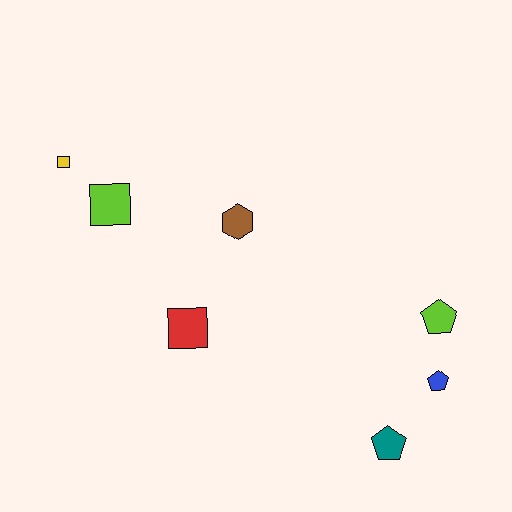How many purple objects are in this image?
There are no purple objects.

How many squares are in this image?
There are 3 squares.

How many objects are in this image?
There are 7 objects.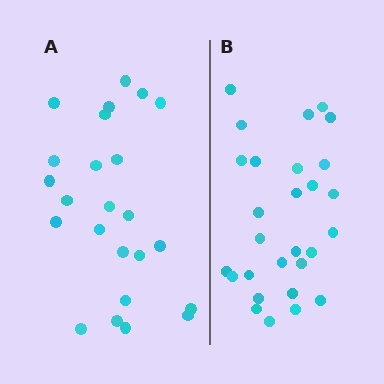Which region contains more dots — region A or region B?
Region B (the right region) has more dots.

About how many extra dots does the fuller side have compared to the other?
Region B has about 4 more dots than region A.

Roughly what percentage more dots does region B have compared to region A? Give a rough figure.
About 15% more.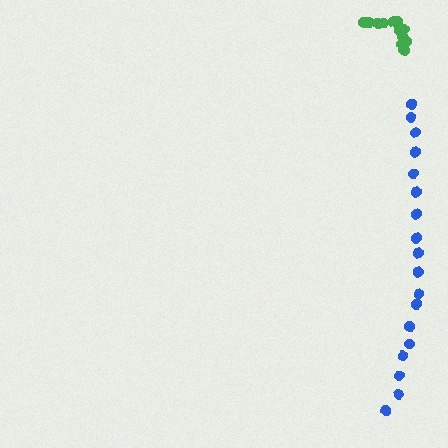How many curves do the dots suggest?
There are 2 distinct paths.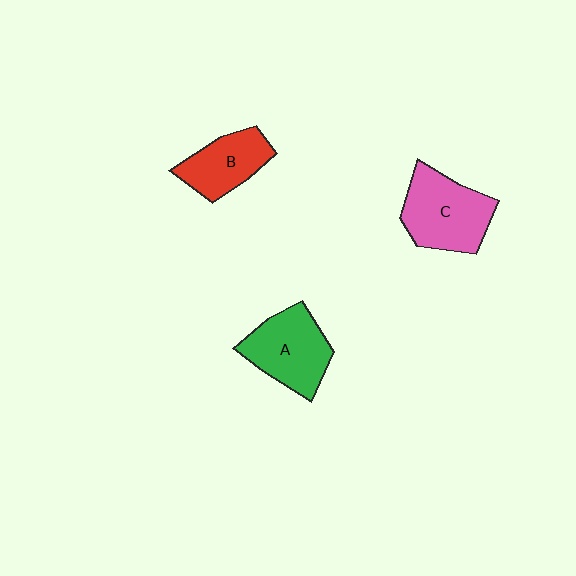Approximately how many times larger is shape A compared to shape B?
Approximately 1.3 times.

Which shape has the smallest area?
Shape B (red).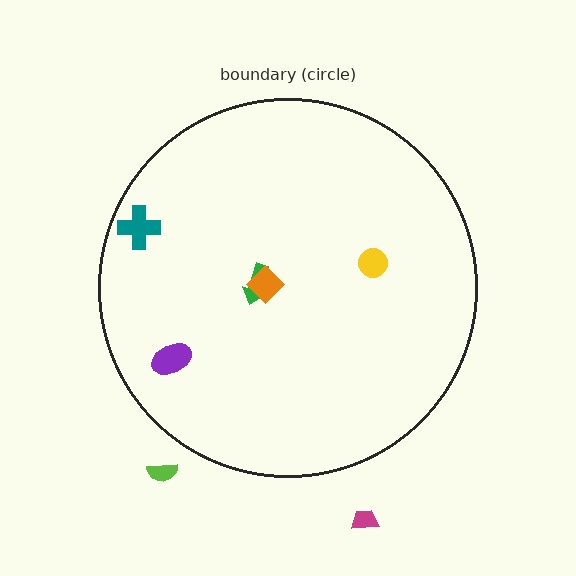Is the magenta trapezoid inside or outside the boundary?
Outside.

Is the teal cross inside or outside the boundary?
Inside.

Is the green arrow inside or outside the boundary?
Inside.